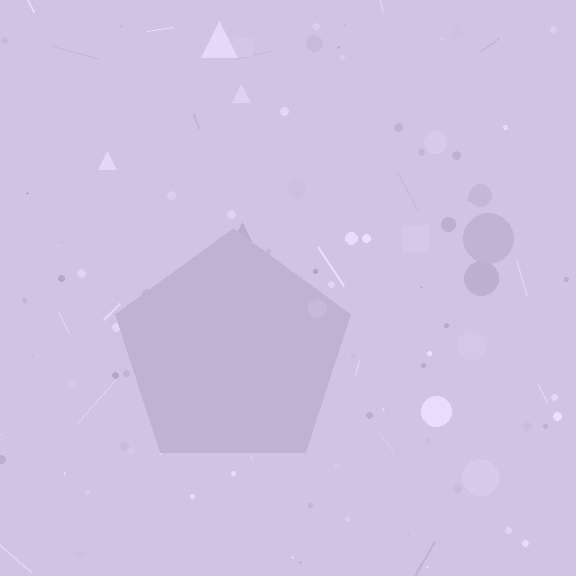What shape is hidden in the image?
A pentagon is hidden in the image.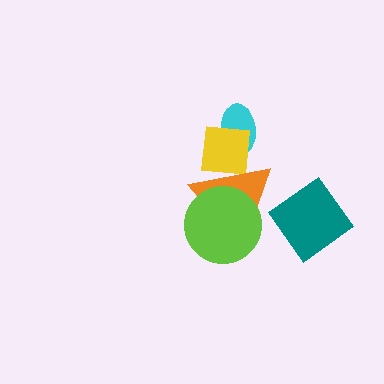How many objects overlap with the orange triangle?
2 objects overlap with the orange triangle.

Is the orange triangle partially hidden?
Yes, it is partially covered by another shape.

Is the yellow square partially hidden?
Yes, it is partially covered by another shape.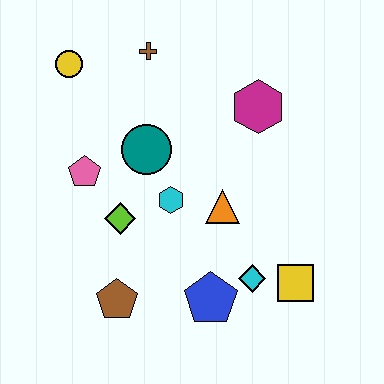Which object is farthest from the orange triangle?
The yellow circle is farthest from the orange triangle.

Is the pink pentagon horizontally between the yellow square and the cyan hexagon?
No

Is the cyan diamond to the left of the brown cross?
No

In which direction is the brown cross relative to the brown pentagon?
The brown cross is above the brown pentagon.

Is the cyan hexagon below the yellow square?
No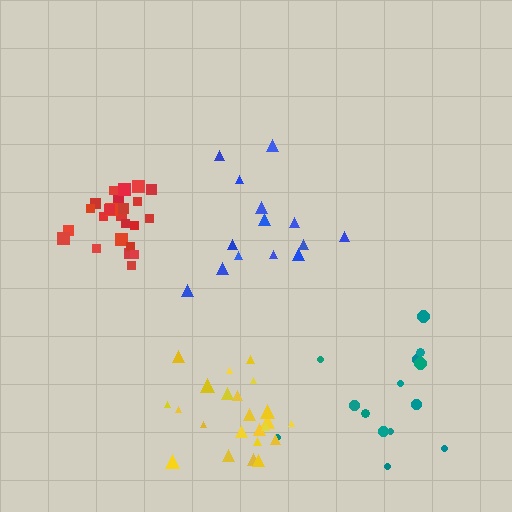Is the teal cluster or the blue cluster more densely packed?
Blue.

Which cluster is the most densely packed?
Red.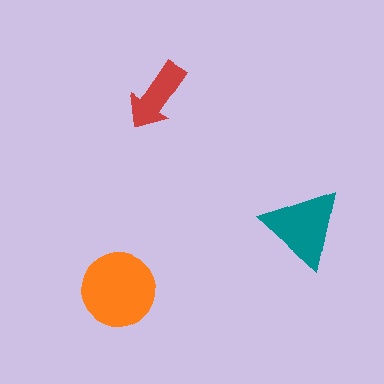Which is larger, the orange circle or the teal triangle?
The orange circle.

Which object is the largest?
The orange circle.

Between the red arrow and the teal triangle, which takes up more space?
The teal triangle.